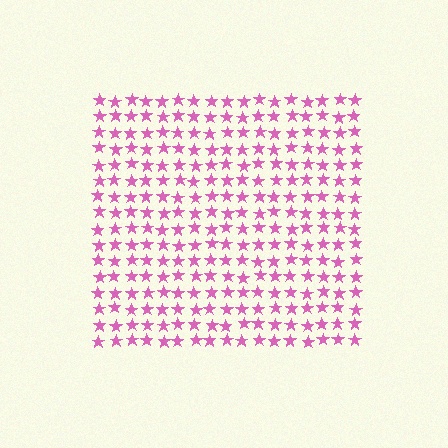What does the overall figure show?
The overall figure shows a square.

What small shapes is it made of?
It is made of small stars.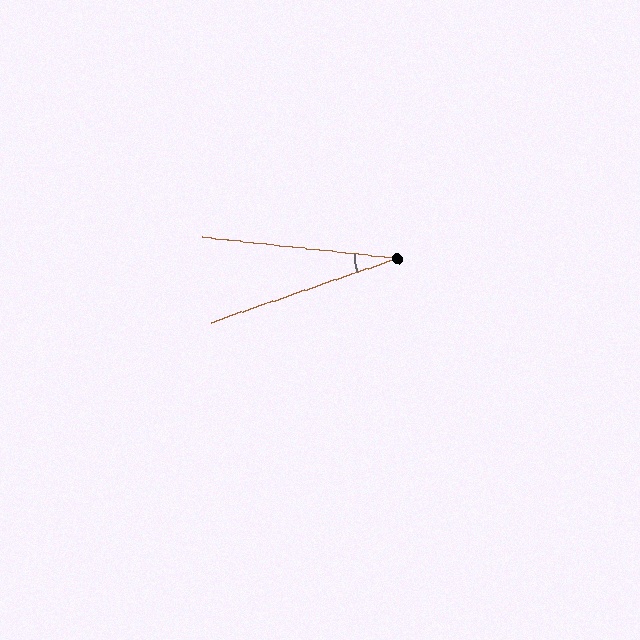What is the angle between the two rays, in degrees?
Approximately 25 degrees.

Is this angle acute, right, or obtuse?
It is acute.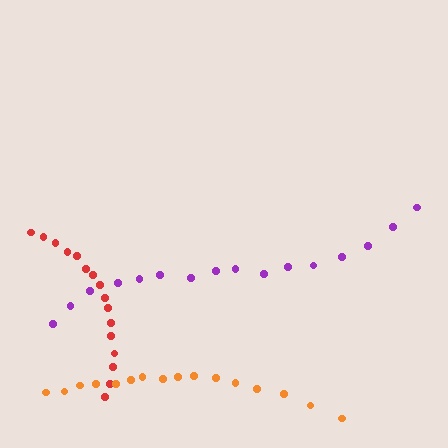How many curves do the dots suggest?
There are 3 distinct paths.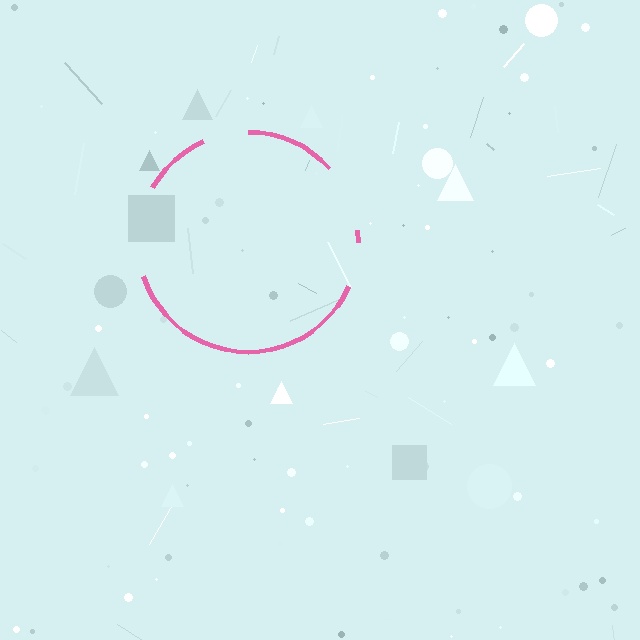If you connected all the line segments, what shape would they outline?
They would outline a circle.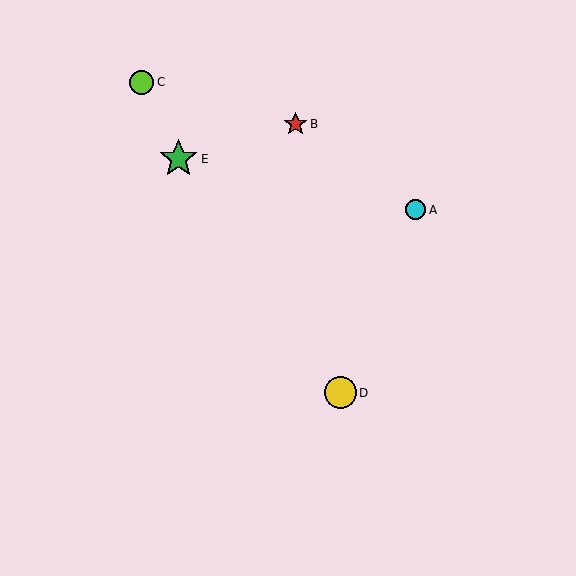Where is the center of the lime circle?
The center of the lime circle is at (142, 82).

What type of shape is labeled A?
Shape A is a cyan circle.